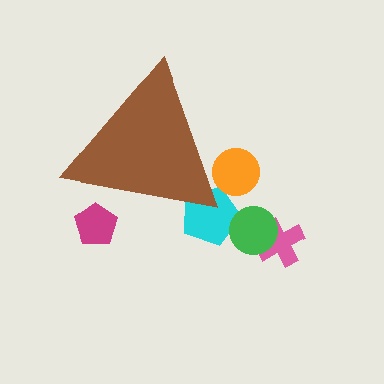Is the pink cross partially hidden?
No, the pink cross is fully visible.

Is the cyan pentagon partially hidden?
Yes, the cyan pentagon is partially hidden behind the brown triangle.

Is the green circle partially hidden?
No, the green circle is fully visible.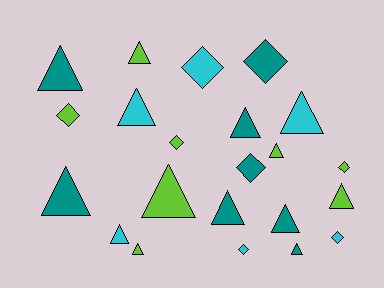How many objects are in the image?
There are 22 objects.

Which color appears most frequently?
Lime, with 8 objects.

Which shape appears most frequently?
Triangle, with 14 objects.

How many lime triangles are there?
There are 5 lime triangles.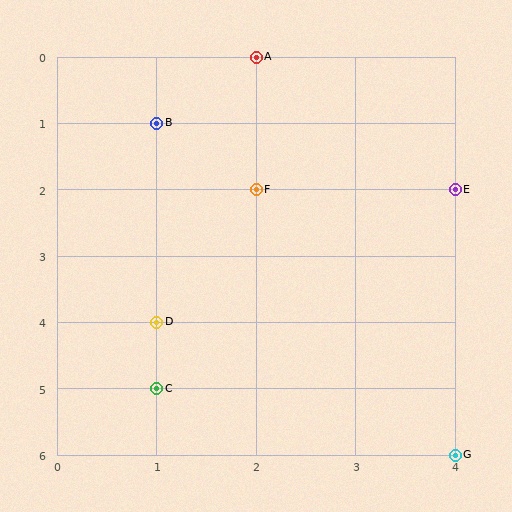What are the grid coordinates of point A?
Point A is at grid coordinates (2, 0).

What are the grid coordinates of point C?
Point C is at grid coordinates (1, 5).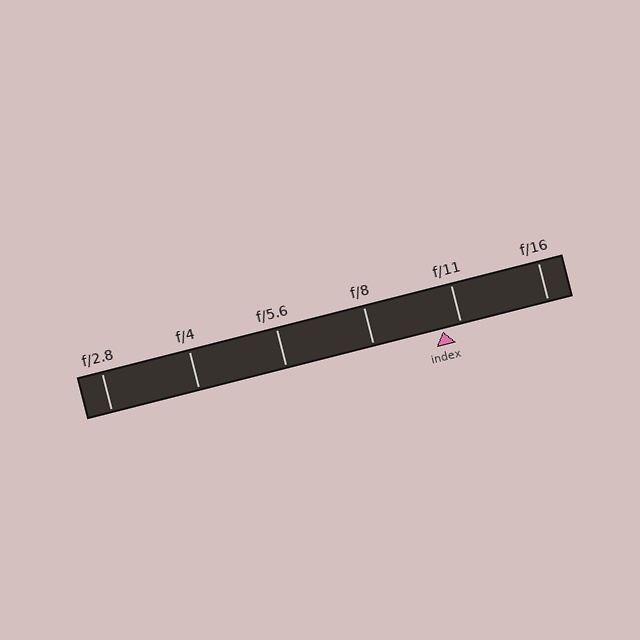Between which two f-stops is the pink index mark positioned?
The index mark is between f/8 and f/11.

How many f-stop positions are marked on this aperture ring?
There are 6 f-stop positions marked.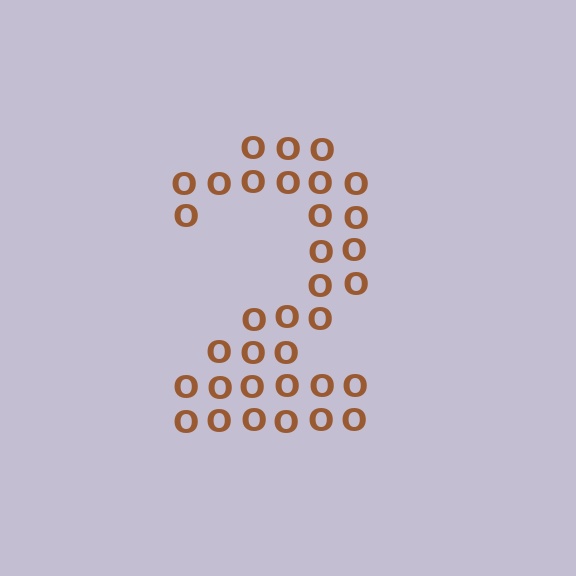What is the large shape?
The large shape is the digit 2.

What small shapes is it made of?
It is made of small letter O's.